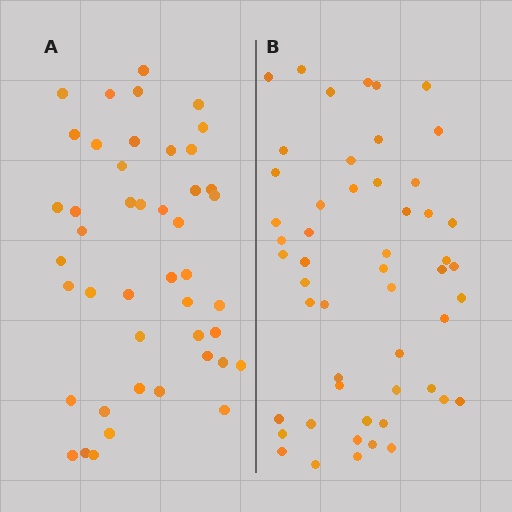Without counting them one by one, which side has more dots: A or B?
Region B (the right region) has more dots.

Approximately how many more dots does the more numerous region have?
Region B has roughly 8 or so more dots than region A.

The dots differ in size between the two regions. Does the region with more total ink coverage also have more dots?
No. Region A has more total ink coverage because its dots are larger, but region B actually contains more individual dots. Total area can be misleading — the number of items is what matters here.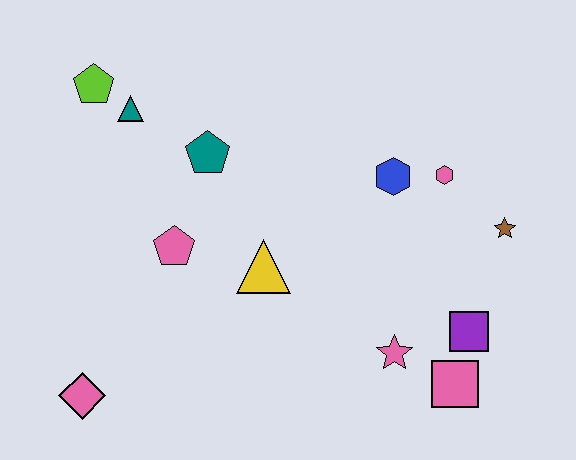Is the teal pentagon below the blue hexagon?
No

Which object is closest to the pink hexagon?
The blue hexagon is closest to the pink hexagon.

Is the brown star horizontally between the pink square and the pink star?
No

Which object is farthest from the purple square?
The lime pentagon is farthest from the purple square.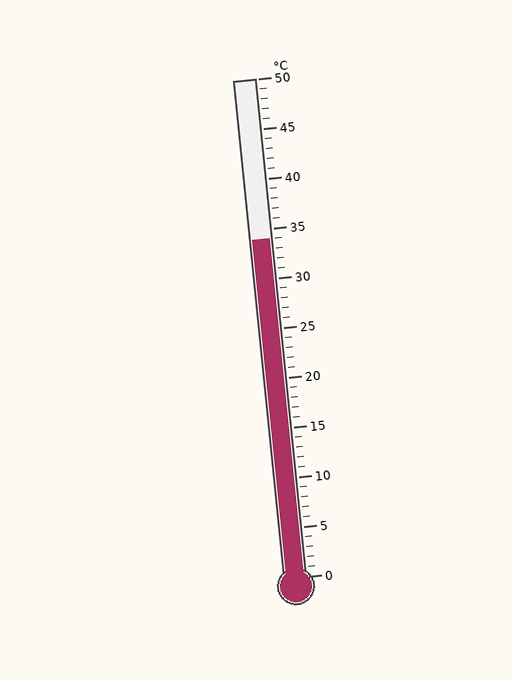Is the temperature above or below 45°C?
The temperature is below 45°C.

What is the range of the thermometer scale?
The thermometer scale ranges from 0°C to 50°C.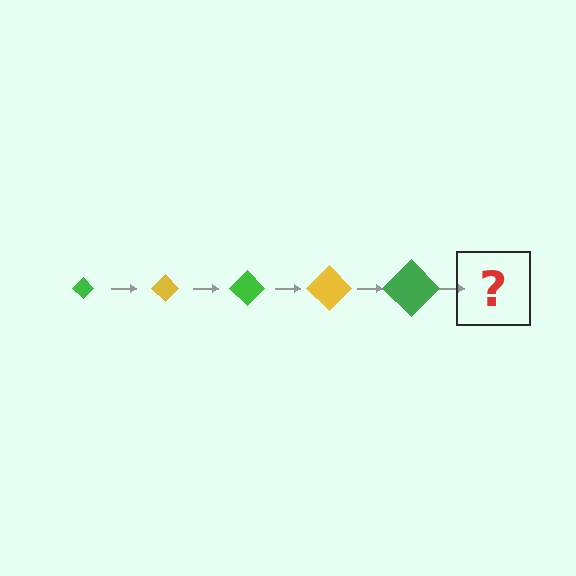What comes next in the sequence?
The next element should be a yellow diamond, larger than the previous one.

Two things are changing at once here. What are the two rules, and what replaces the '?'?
The two rules are that the diamond grows larger each step and the color cycles through green and yellow. The '?' should be a yellow diamond, larger than the previous one.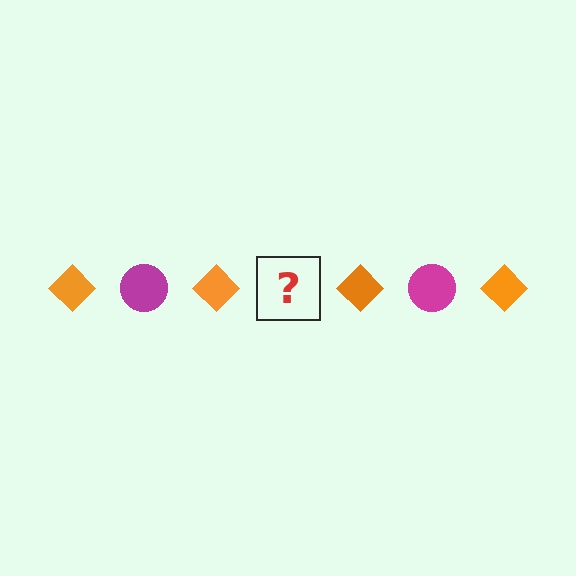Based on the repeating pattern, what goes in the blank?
The blank should be a magenta circle.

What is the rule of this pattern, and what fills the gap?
The rule is that the pattern alternates between orange diamond and magenta circle. The gap should be filled with a magenta circle.